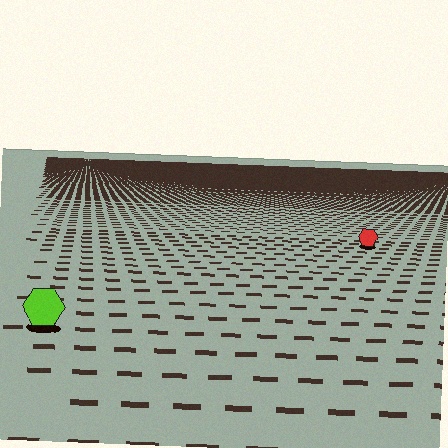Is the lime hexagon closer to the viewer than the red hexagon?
Yes. The lime hexagon is closer — you can tell from the texture gradient: the ground texture is coarser near it.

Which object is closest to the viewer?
The lime hexagon is closest. The texture marks near it are larger and more spread out.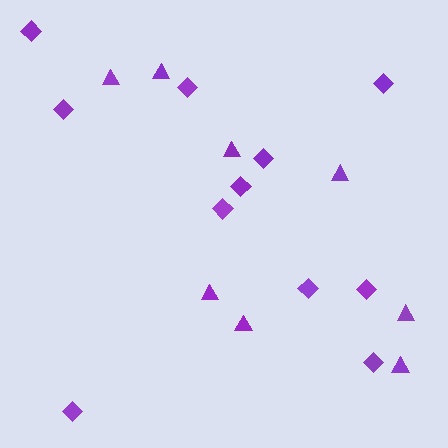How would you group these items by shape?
There are 2 groups: one group of triangles (8) and one group of diamonds (11).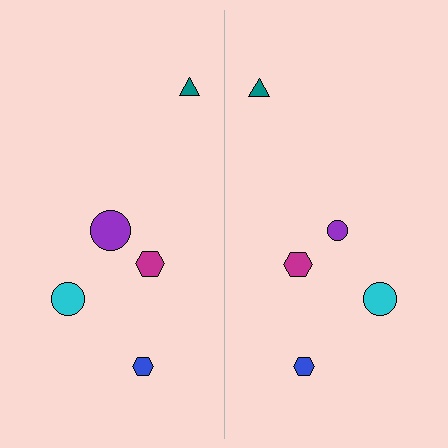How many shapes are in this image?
There are 10 shapes in this image.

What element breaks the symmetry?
The purple circle on the right side has a different size than its mirror counterpart.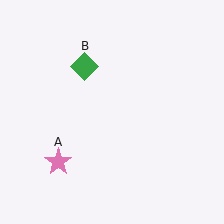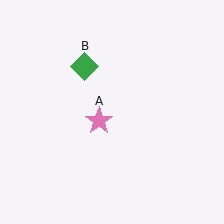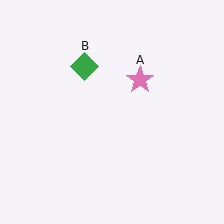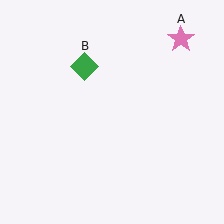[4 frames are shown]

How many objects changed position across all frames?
1 object changed position: pink star (object A).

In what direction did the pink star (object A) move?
The pink star (object A) moved up and to the right.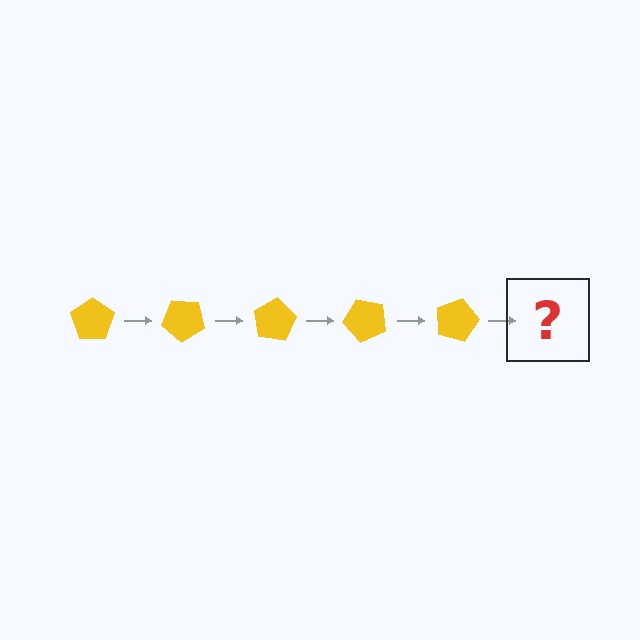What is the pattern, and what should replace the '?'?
The pattern is that the pentagon rotates 40 degrees each step. The '?' should be a yellow pentagon rotated 200 degrees.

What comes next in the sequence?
The next element should be a yellow pentagon rotated 200 degrees.